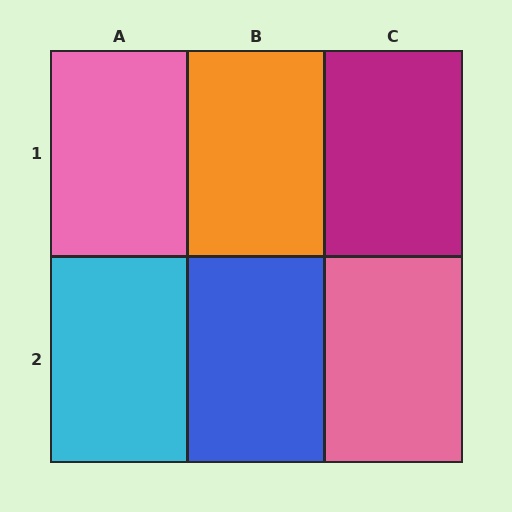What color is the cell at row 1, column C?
Magenta.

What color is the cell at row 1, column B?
Orange.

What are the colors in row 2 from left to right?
Cyan, blue, pink.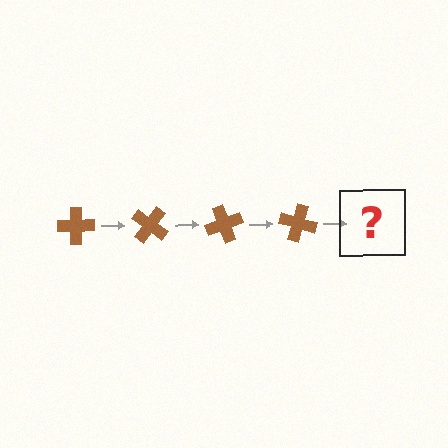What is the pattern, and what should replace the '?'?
The pattern is that the cross rotates 35 degrees each step. The '?' should be a brown cross rotated 140 degrees.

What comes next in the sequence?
The next element should be a brown cross rotated 140 degrees.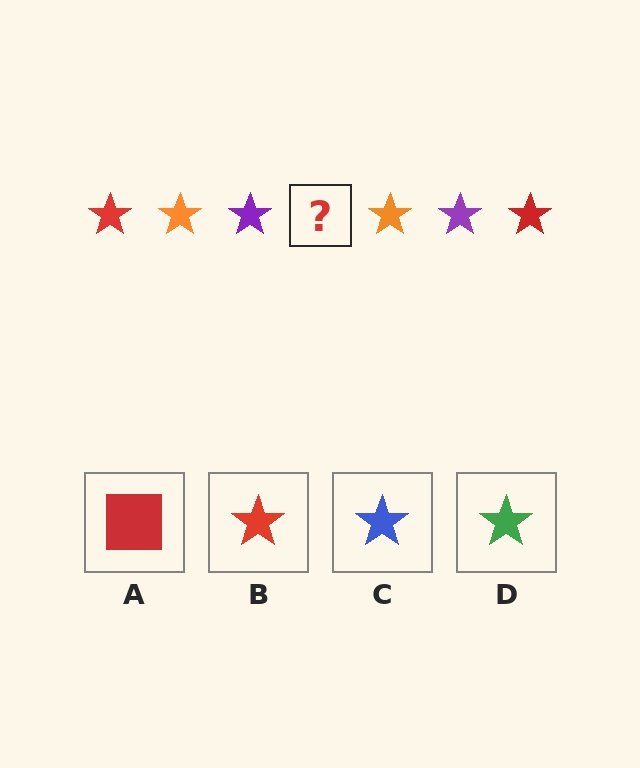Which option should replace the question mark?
Option B.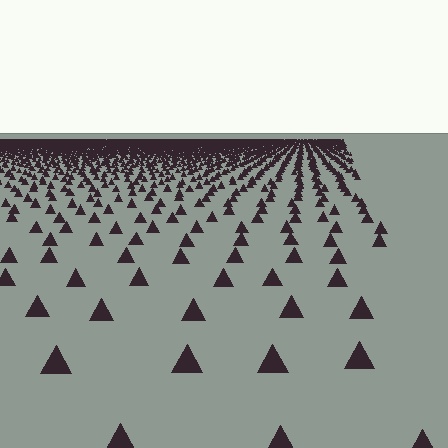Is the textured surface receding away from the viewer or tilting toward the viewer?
The surface is receding away from the viewer. Texture elements get smaller and denser toward the top.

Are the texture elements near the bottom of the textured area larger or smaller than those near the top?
Larger. Near the bottom, elements are closer to the viewer and appear at a bigger on-screen size.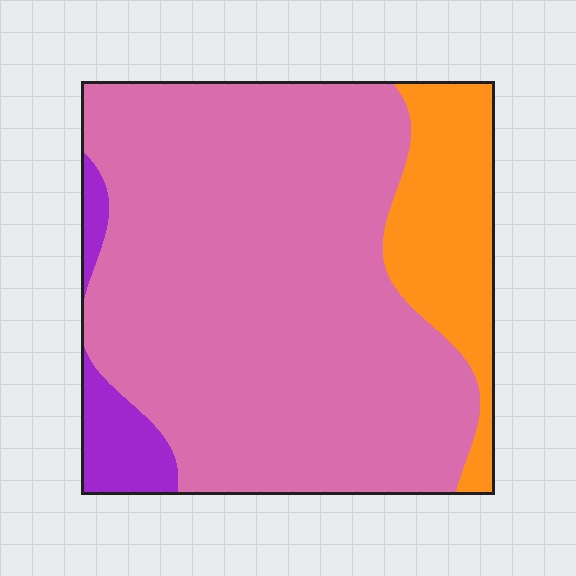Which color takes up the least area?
Purple, at roughly 5%.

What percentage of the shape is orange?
Orange covers 16% of the shape.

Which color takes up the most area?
Pink, at roughly 75%.